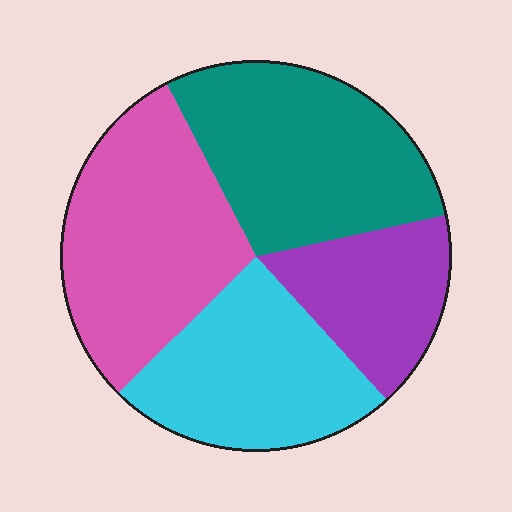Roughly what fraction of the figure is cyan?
Cyan takes up about one quarter (1/4) of the figure.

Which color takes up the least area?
Purple, at roughly 15%.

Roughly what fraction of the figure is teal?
Teal takes up between a quarter and a half of the figure.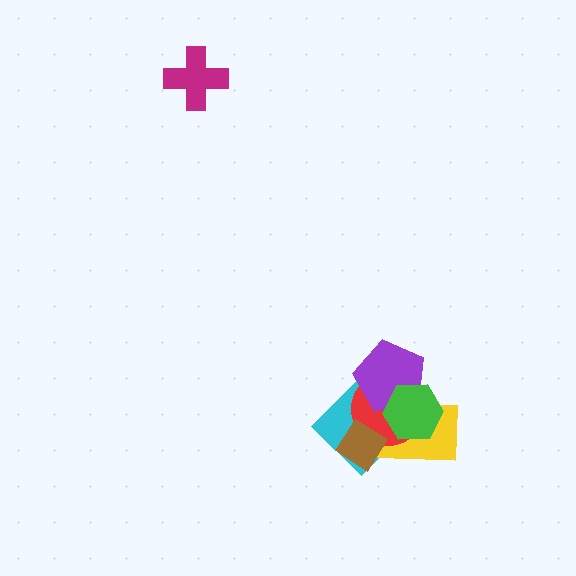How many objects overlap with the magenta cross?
0 objects overlap with the magenta cross.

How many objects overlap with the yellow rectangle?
5 objects overlap with the yellow rectangle.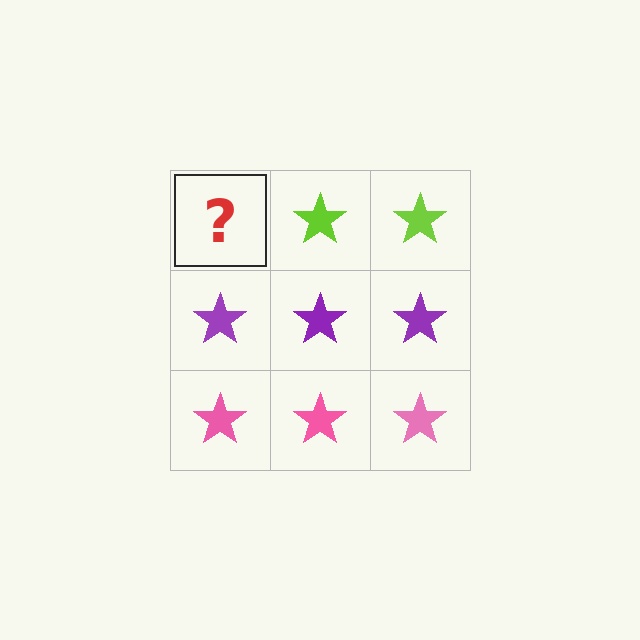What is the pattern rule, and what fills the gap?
The rule is that each row has a consistent color. The gap should be filled with a lime star.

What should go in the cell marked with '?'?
The missing cell should contain a lime star.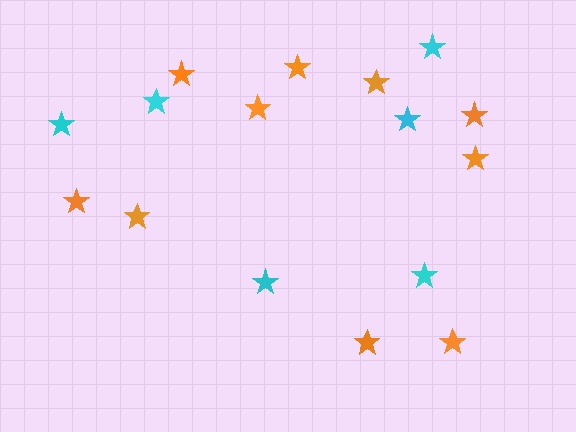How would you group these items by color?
There are 2 groups: one group of orange stars (10) and one group of cyan stars (6).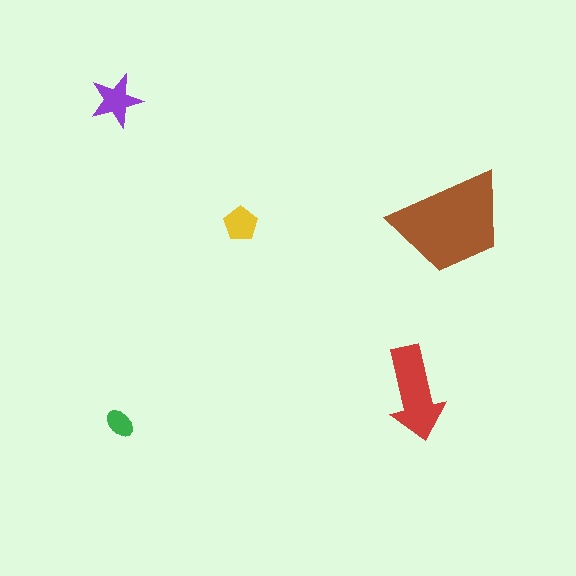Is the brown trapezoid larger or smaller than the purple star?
Larger.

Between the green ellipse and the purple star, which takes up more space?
The purple star.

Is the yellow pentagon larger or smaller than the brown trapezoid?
Smaller.